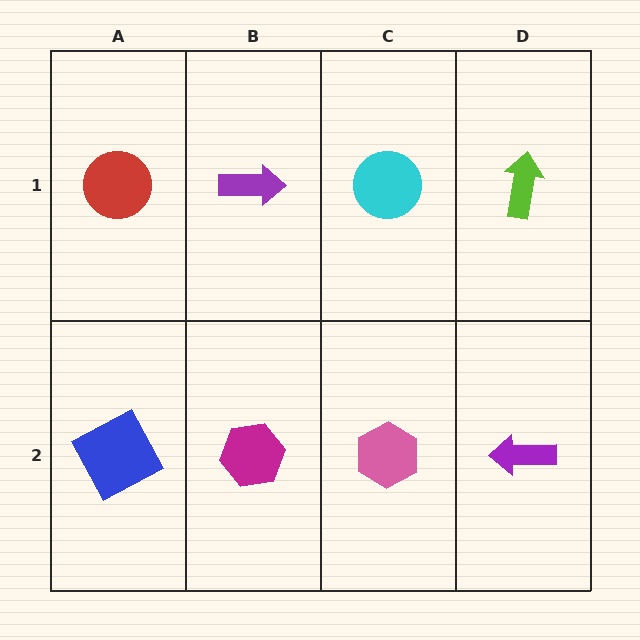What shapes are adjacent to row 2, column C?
A cyan circle (row 1, column C), a magenta hexagon (row 2, column B), a purple arrow (row 2, column D).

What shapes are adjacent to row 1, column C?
A pink hexagon (row 2, column C), a purple arrow (row 1, column B), a lime arrow (row 1, column D).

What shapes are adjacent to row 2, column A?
A red circle (row 1, column A), a magenta hexagon (row 2, column B).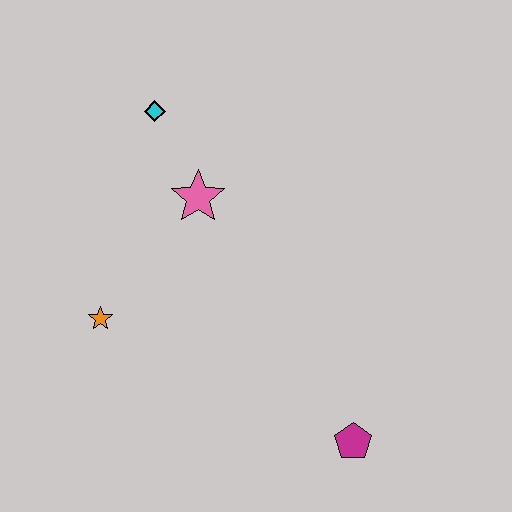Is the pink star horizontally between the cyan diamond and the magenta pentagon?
Yes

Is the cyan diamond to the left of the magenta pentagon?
Yes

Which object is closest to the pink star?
The cyan diamond is closest to the pink star.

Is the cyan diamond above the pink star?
Yes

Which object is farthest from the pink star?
The magenta pentagon is farthest from the pink star.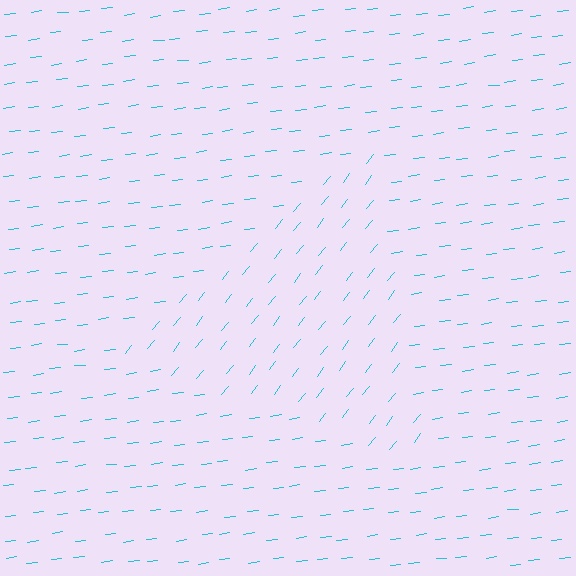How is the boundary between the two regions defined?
The boundary is defined purely by a change in line orientation (approximately 45 degrees difference). All lines are the same color and thickness.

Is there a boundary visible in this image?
Yes, there is a texture boundary formed by a change in line orientation.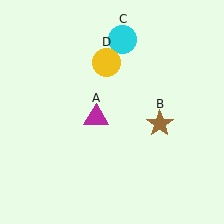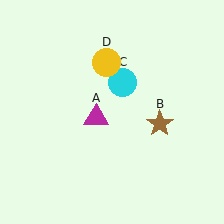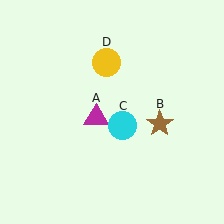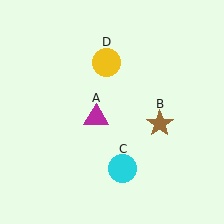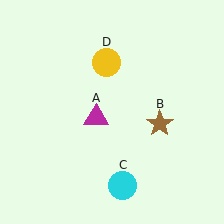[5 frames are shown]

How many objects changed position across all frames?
1 object changed position: cyan circle (object C).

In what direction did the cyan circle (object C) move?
The cyan circle (object C) moved down.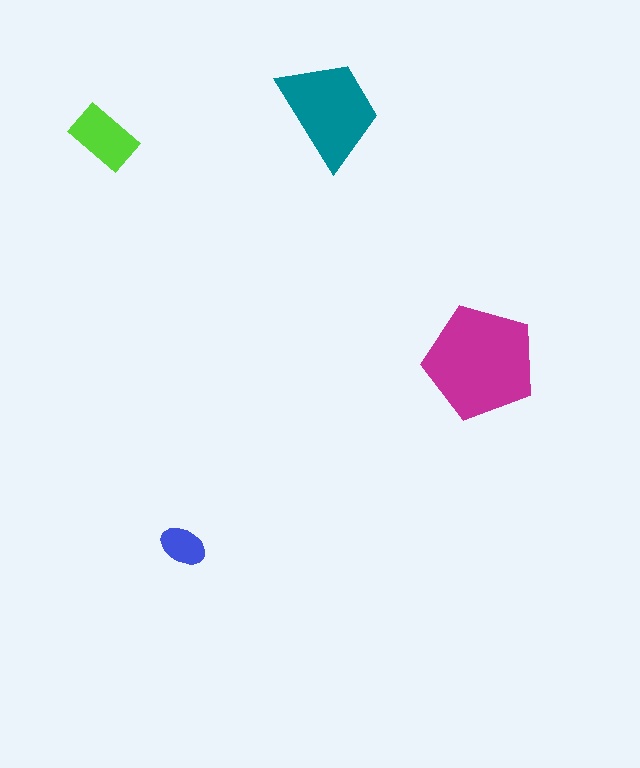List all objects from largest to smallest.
The magenta pentagon, the teal trapezoid, the lime rectangle, the blue ellipse.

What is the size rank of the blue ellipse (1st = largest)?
4th.